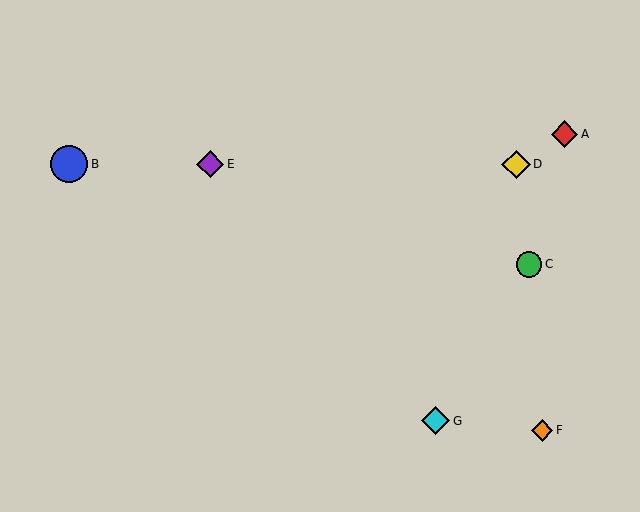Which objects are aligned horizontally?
Objects B, D, E are aligned horizontally.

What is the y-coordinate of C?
Object C is at y≈264.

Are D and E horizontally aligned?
Yes, both are at y≈164.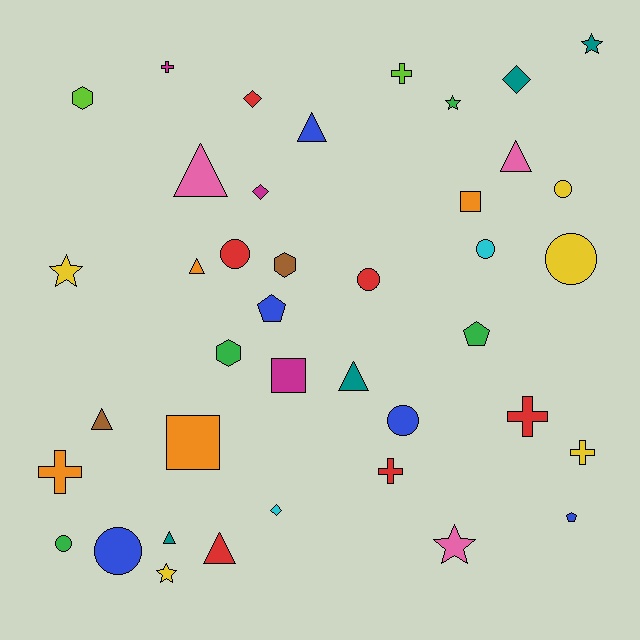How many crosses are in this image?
There are 6 crosses.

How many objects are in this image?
There are 40 objects.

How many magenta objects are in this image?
There are 3 magenta objects.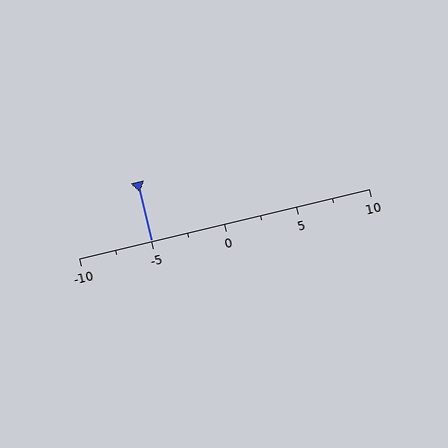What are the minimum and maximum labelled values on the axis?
The axis runs from -10 to 10.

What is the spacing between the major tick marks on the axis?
The major ticks are spaced 5 apart.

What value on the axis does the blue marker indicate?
The marker indicates approximately -5.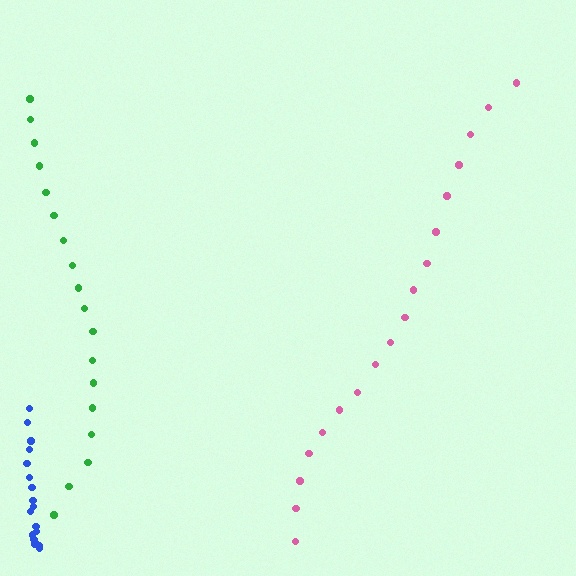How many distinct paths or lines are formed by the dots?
There are 3 distinct paths.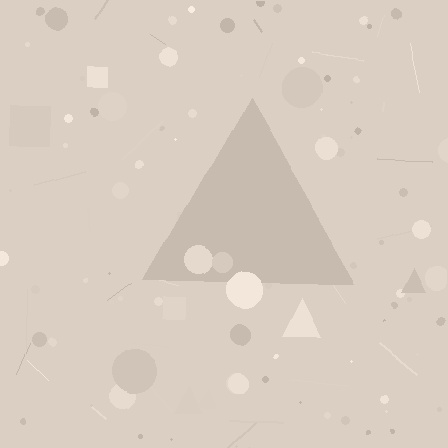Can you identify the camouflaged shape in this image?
The camouflaged shape is a triangle.